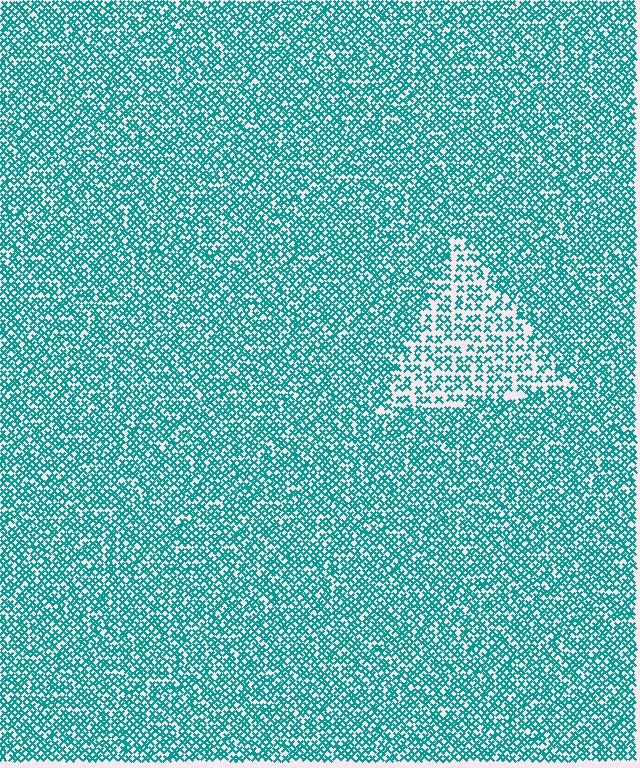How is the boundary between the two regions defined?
The boundary is defined by a change in element density (approximately 1.9x ratio). All elements are the same color, size, and shape.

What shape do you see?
I see a triangle.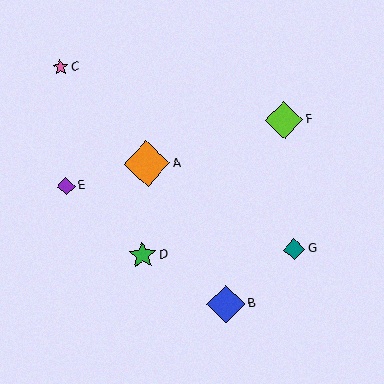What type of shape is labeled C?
Shape C is a pink star.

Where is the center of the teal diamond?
The center of the teal diamond is at (294, 249).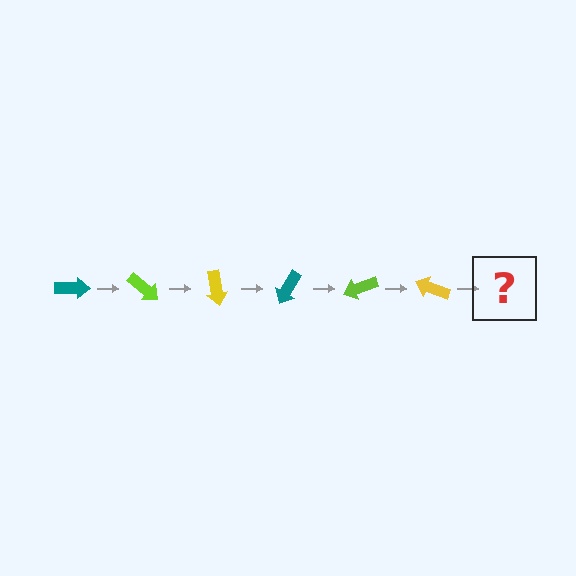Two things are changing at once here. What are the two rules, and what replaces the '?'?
The two rules are that it rotates 40 degrees each step and the color cycles through teal, lime, and yellow. The '?' should be a teal arrow, rotated 240 degrees from the start.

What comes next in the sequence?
The next element should be a teal arrow, rotated 240 degrees from the start.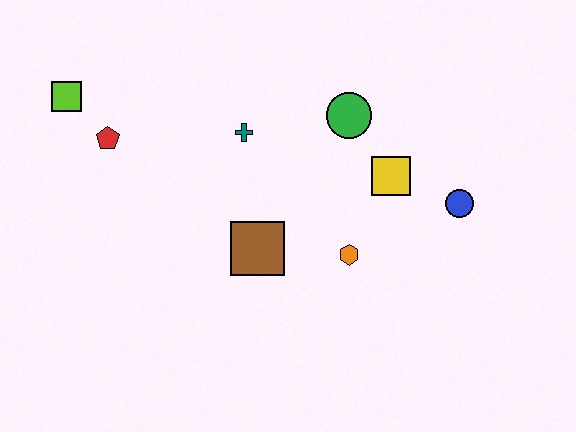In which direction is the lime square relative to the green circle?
The lime square is to the left of the green circle.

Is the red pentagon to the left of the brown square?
Yes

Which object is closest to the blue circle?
The yellow square is closest to the blue circle.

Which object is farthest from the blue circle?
The lime square is farthest from the blue circle.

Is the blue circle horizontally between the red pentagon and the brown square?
No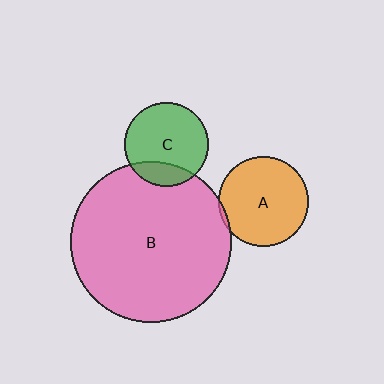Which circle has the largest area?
Circle B (pink).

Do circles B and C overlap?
Yes.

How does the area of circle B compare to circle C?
Approximately 3.7 times.